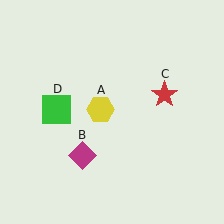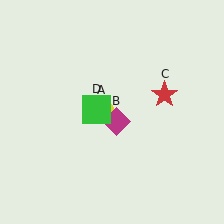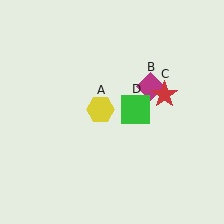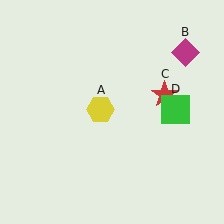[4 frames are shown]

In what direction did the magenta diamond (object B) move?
The magenta diamond (object B) moved up and to the right.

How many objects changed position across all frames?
2 objects changed position: magenta diamond (object B), green square (object D).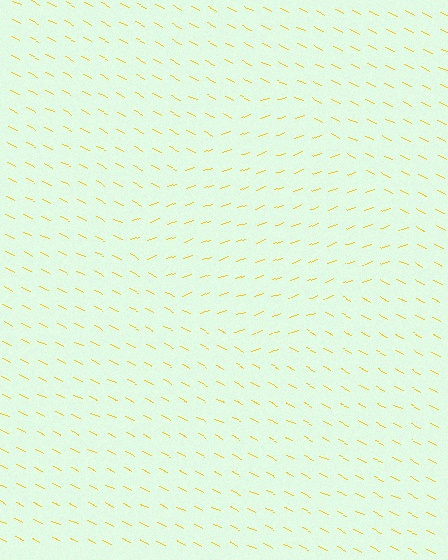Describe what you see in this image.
The image is filled with small yellow line segments. A diamond region in the image has lines oriented differently from the surrounding lines, creating a visible texture boundary.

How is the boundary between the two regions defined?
The boundary is defined purely by a change in line orientation (approximately 45 degrees difference). All lines are the same color and thickness.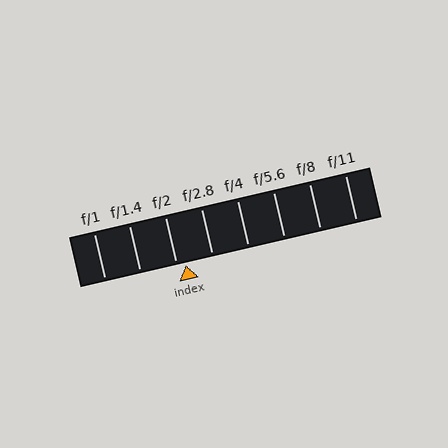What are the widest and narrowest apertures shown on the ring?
The widest aperture shown is f/1 and the narrowest is f/11.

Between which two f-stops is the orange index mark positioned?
The index mark is between f/2 and f/2.8.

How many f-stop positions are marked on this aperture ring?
There are 8 f-stop positions marked.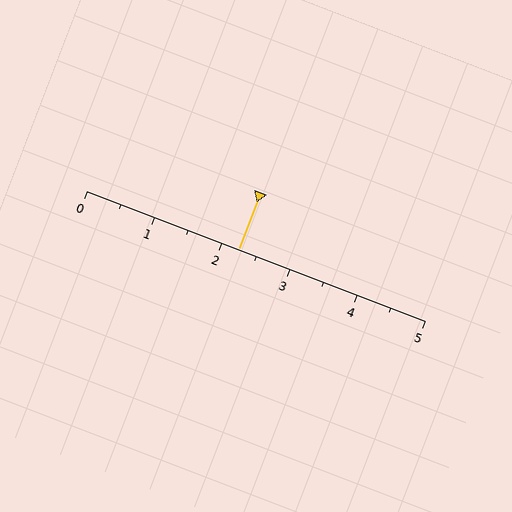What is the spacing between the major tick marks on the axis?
The major ticks are spaced 1 apart.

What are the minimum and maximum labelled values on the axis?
The axis runs from 0 to 5.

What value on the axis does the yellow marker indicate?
The marker indicates approximately 2.2.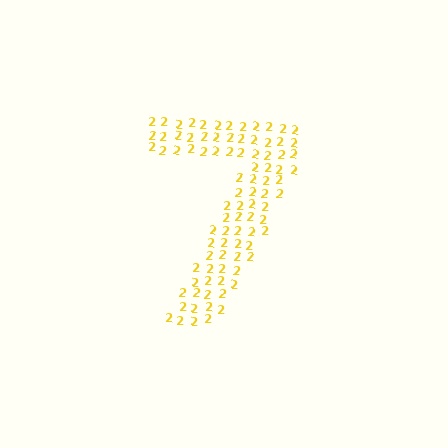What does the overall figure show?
The overall figure shows the digit 7.